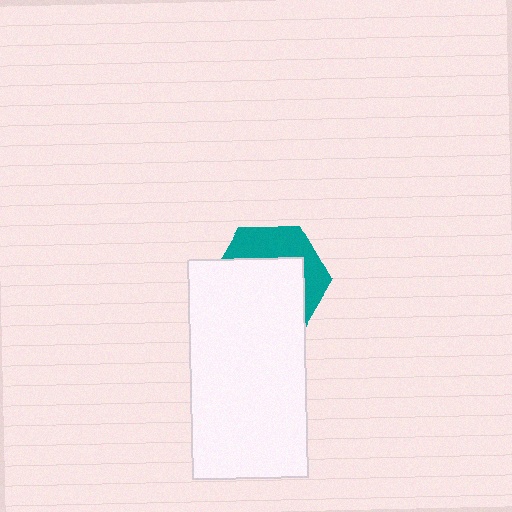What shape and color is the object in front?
The object in front is a white rectangle.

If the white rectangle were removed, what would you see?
You would see the complete teal hexagon.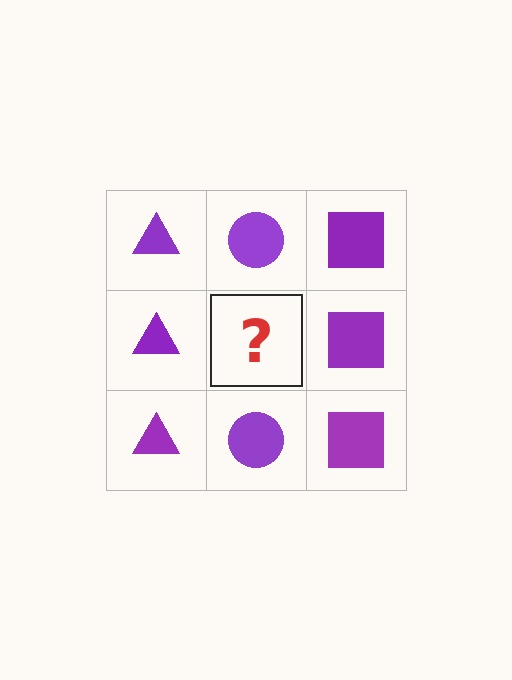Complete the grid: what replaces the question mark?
The question mark should be replaced with a purple circle.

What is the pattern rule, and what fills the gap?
The rule is that each column has a consistent shape. The gap should be filled with a purple circle.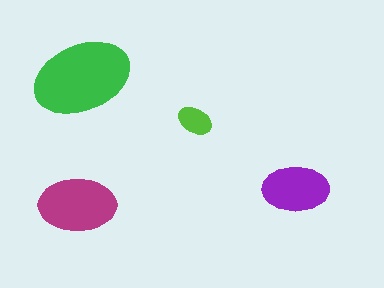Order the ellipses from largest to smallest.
the green one, the magenta one, the purple one, the lime one.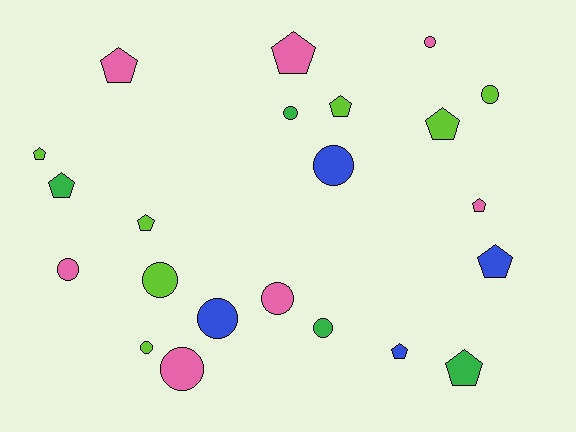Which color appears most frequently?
Pink, with 7 objects.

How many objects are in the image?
There are 22 objects.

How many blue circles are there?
There are 2 blue circles.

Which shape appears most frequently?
Circle, with 11 objects.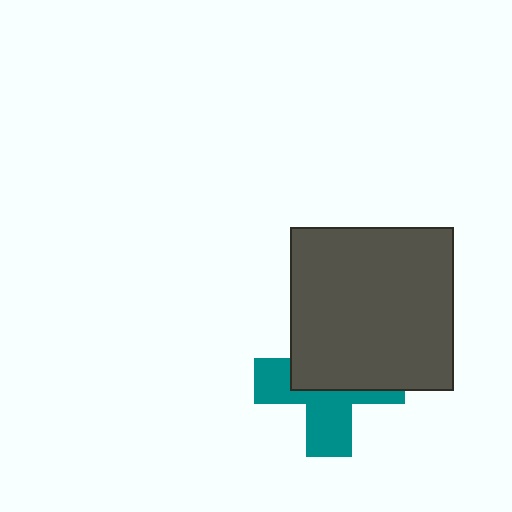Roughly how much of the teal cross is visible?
About half of it is visible (roughly 47%).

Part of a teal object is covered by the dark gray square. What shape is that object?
It is a cross.